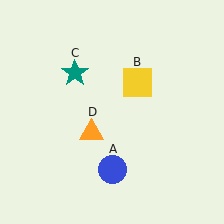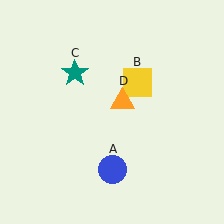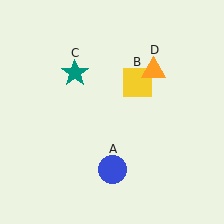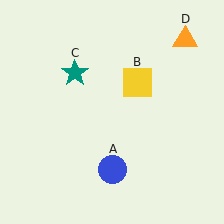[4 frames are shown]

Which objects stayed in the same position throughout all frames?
Blue circle (object A) and yellow square (object B) and teal star (object C) remained stationary.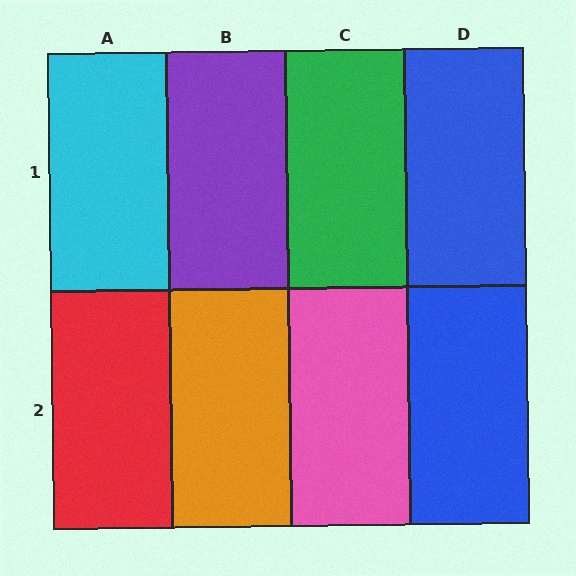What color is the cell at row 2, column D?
Blue.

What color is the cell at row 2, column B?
Orange.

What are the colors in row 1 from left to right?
Cyan, purple, green, blue.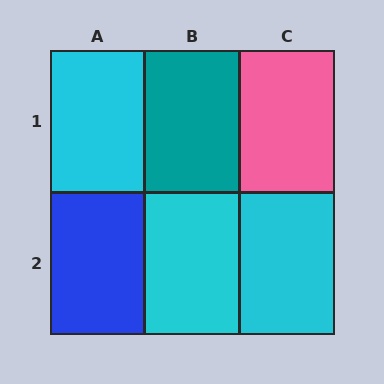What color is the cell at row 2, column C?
Cyan.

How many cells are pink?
1 cell is pink.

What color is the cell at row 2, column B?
Cyan.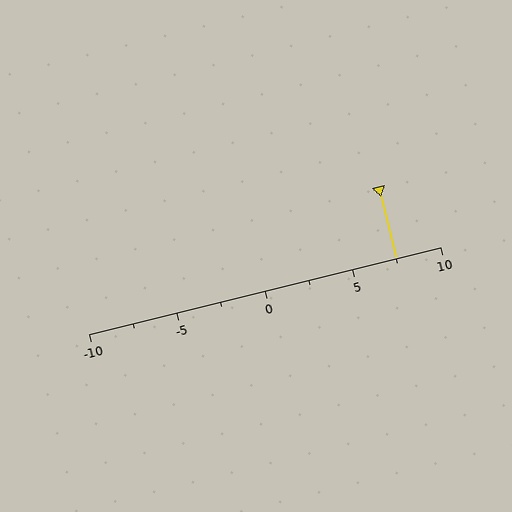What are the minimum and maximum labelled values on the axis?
The axis runs from -10 to 10.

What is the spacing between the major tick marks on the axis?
The major ticks are spaced 5 apart.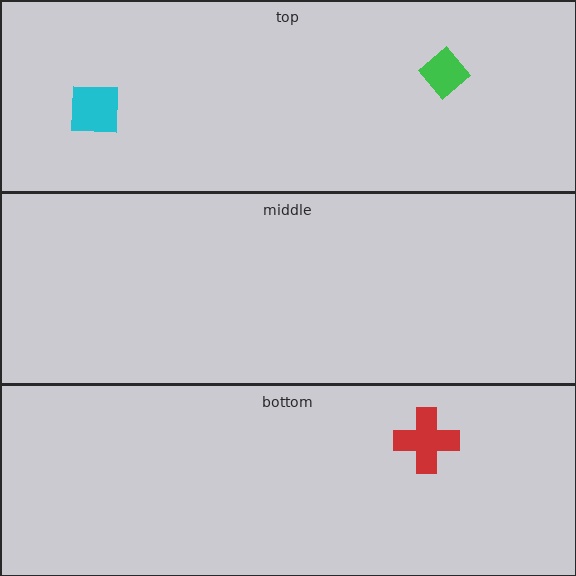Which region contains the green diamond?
The top region.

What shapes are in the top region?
The green diamond, the cyan square.